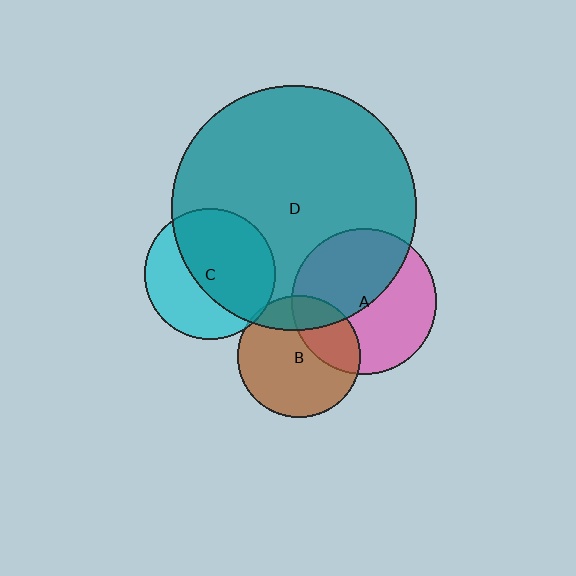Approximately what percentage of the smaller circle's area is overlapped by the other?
Approximately 60%.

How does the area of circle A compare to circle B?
Approximately 1.4 times.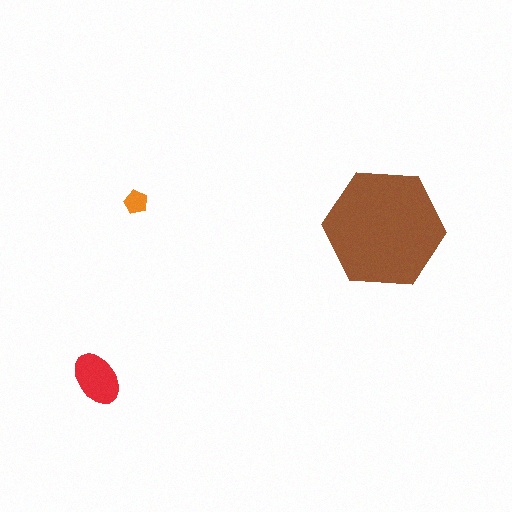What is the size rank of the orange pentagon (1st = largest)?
3rd.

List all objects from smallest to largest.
The orange pentagon, the red ellipse, the brown hexagon.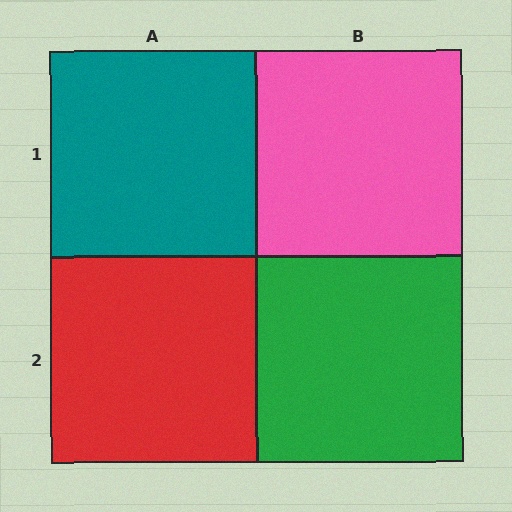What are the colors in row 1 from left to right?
Teal, pink.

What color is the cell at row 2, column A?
Red.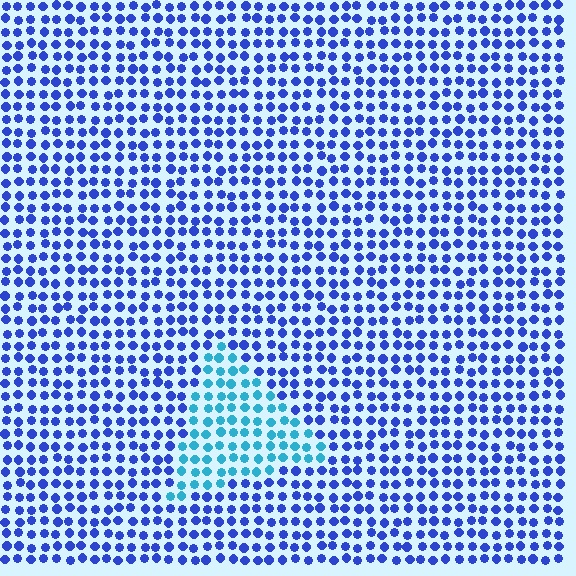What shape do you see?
I see a triangle.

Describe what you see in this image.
The image is filled with small blue elements in a uniform arrangement. A triangle-shaped region is visible where the elements are tinted to a slightly different hue, forming a subtle color boundary.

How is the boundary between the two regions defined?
The boundary is defined purely by a slight shift in hue (about 40 degrees). Spacing, size, and orientation are identical on both sides.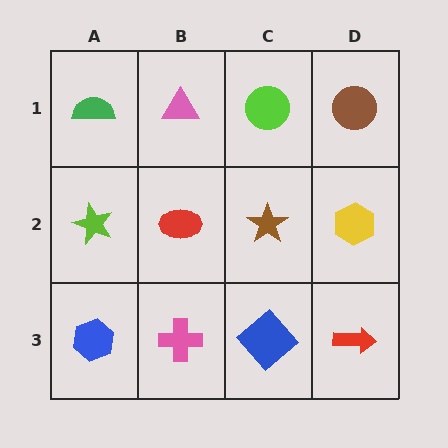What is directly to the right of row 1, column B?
A lime circle.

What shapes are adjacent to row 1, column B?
A red ellipse (row 2, column B), a green semicircle (row 1, column A), a lime circle (row 1, column C).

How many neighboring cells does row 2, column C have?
4.